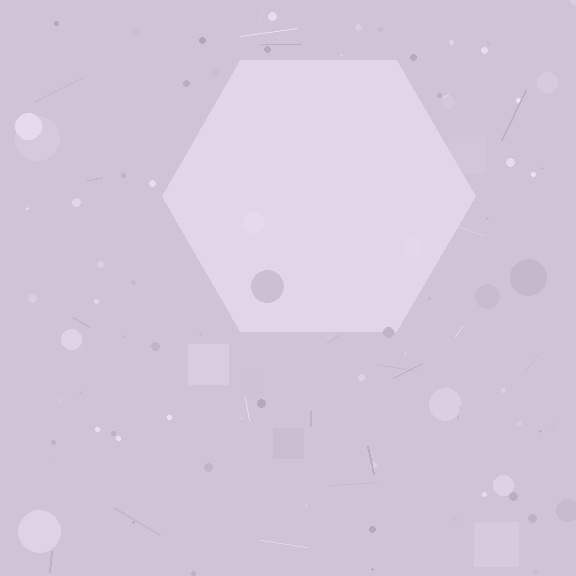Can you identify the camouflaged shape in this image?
The camouflaged shape is a hexagon.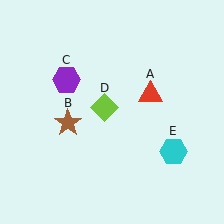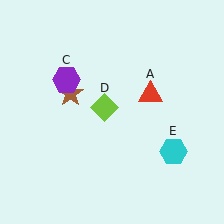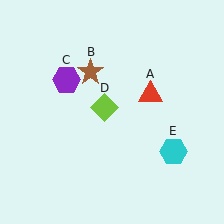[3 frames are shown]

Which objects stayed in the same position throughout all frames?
Red triangle (object A) and purple hexagon (object C) and lime diamond (object D) and cyan hexagon (object E) remained stationary.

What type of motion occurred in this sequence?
The brown star (object B) rotated clockwise around the center of the scene.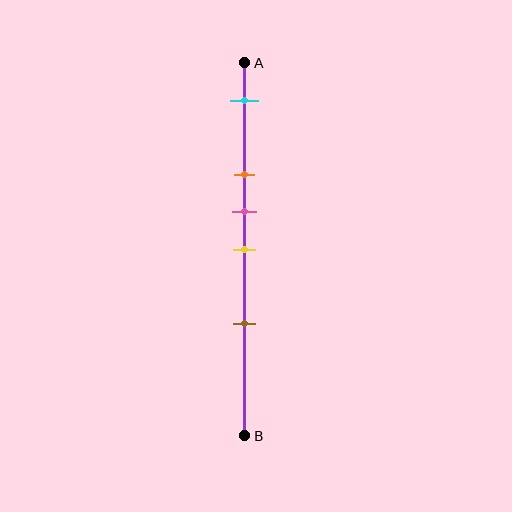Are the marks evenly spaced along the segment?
No, the marks are not evenly spaced.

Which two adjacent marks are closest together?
The pink and yellow marks are the closest adjacent pair.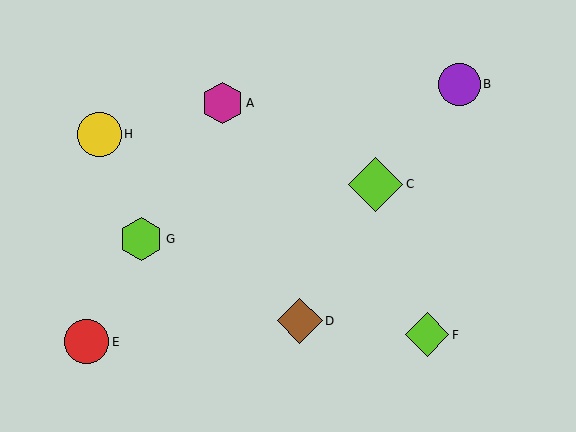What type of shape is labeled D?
Shape D is a brown diamond.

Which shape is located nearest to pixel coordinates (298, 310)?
The brown diamond (labeled D) at (300, 321) is nearest to that location.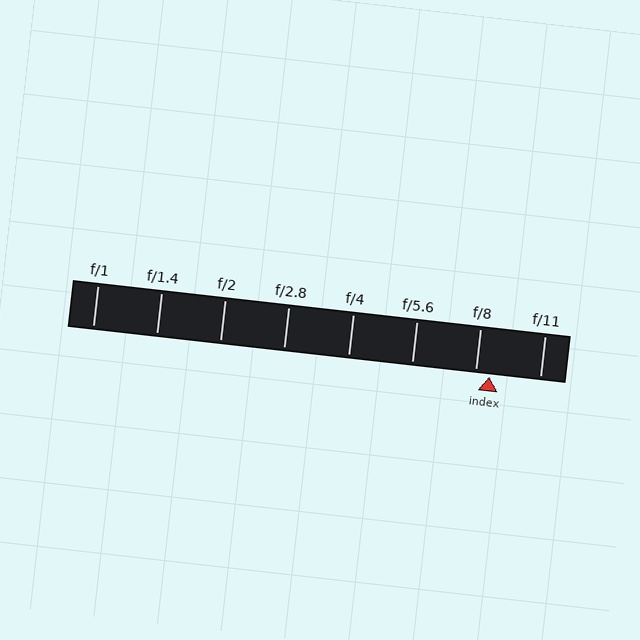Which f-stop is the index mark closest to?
The index mark is closest to f/8.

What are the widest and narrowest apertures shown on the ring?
The widest aperture shown is f/1 and the narrowest is f/11.